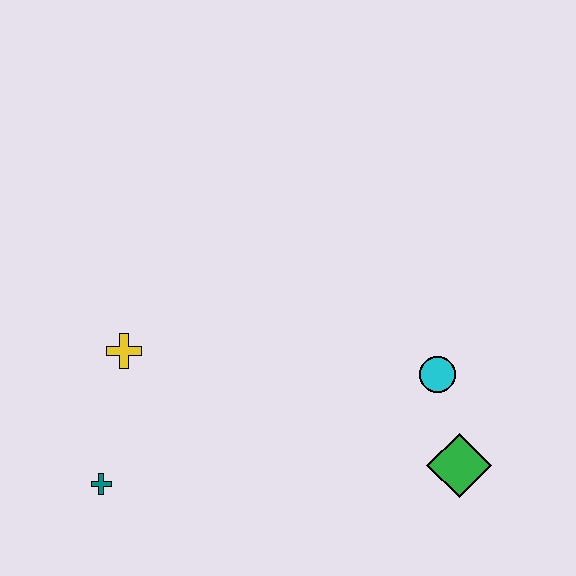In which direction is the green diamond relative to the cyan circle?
The green diamond is below the cyan circle.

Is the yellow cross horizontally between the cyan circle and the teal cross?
Yes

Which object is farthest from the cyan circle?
The teal cross is farthest from the cyan circle.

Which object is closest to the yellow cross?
The teal cross is closest to the yellow cross.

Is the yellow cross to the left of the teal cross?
No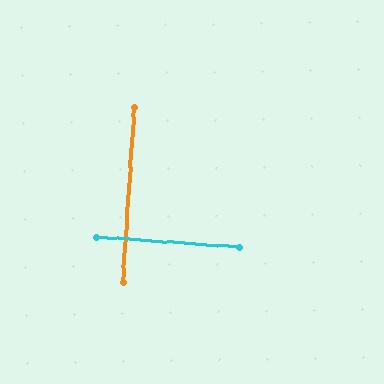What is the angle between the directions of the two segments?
Approximately 89 degrees.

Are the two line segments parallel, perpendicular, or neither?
Perpendicular — they meet at approximately 89°.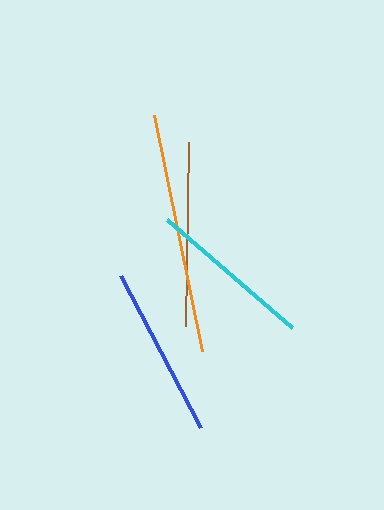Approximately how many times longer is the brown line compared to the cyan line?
The brown line is approximately 1.1 times the length of the cyan line.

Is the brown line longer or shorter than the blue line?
The brown line is longer than the blue line.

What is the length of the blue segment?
The blue segment is approximately 171 pixels long.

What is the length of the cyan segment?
The cyan segment is approximately 165 pixels long.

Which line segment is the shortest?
The cyan line is the shortest at approximately 165 pixels.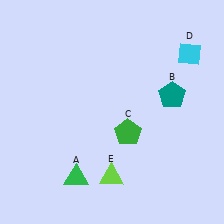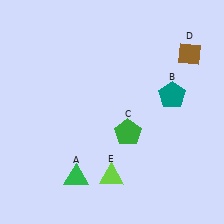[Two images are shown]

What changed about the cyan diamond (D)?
In Image 1, D is cyan. In Image 2, it changed to brown.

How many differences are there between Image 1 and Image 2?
There is 1 difference between the two images.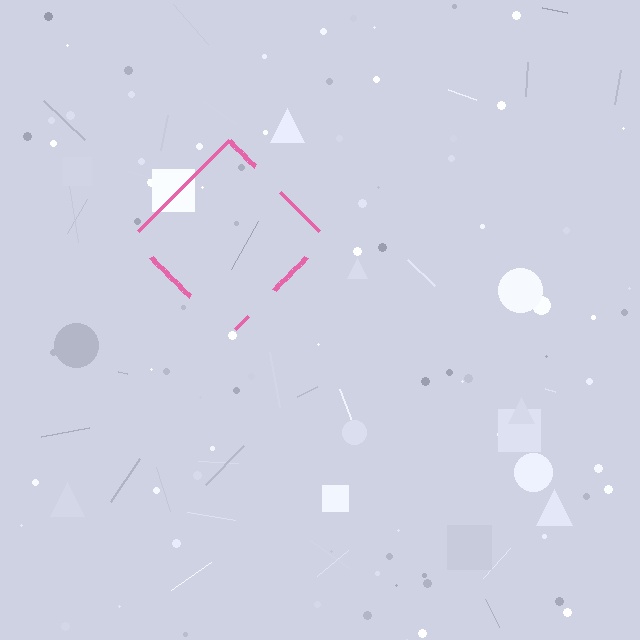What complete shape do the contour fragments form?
The contour fragments form a diamond.